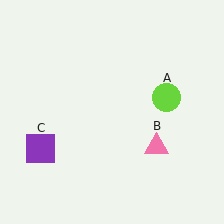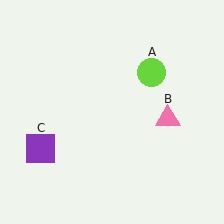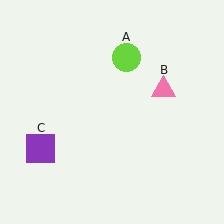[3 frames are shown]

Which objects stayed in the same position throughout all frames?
Purple square (object C) remained stationary.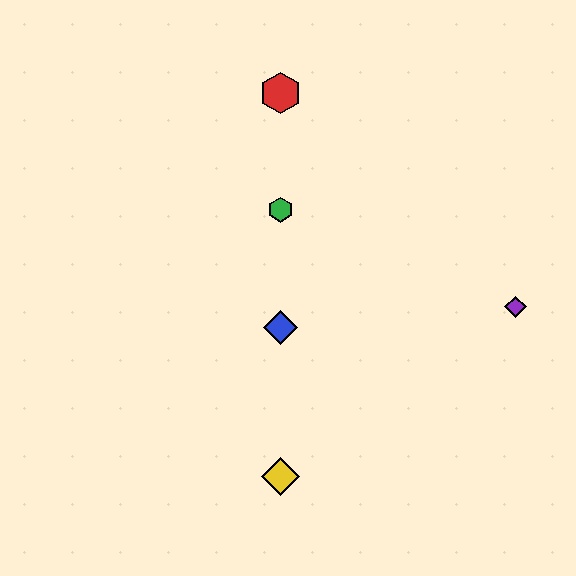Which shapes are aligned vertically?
The red hexagon, the blue diamond, the green hexagon, the yellow diamond are aligned vertically.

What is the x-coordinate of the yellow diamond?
The yellow diamond is at x≈280.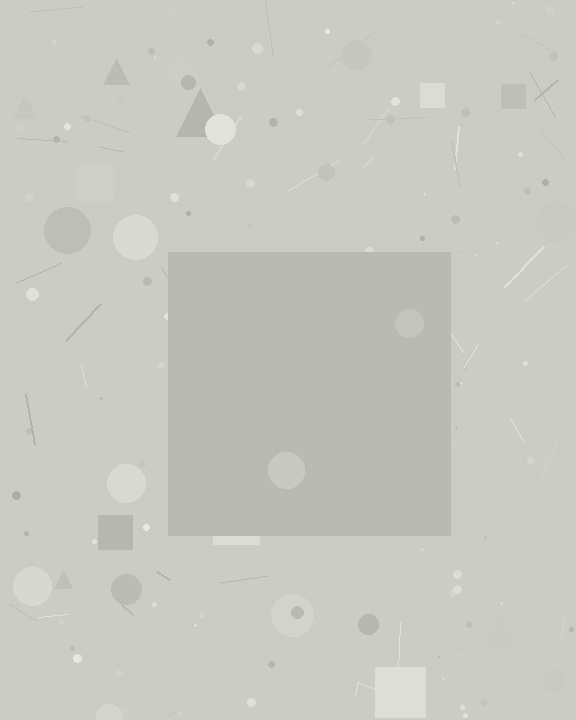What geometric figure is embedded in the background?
A square is embedded in the background.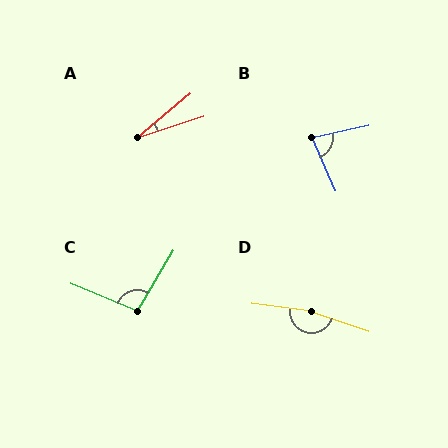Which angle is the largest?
D, at approximately 168 degrees.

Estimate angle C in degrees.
Approximately 98 degrees.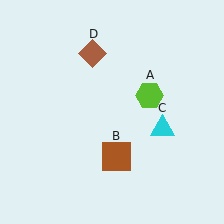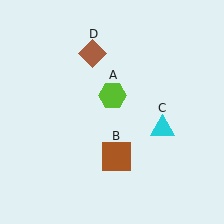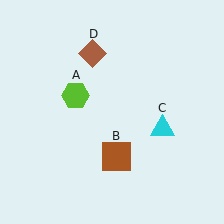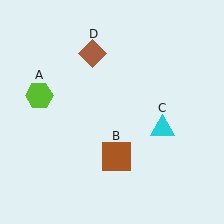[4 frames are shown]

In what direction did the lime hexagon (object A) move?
The lime hexagon (object A) moved left.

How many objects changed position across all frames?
1 object changed position: lime hexagon (object A).